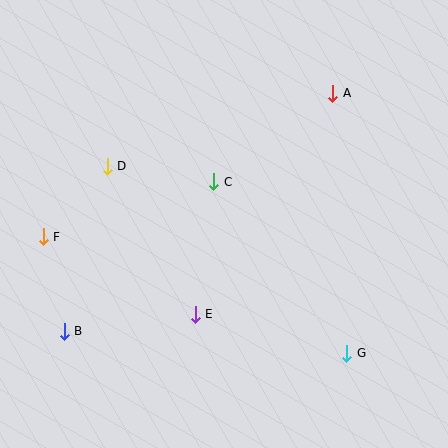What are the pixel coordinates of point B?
Point B is at (64, 331).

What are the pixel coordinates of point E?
Point E is at (195, 314).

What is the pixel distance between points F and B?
The distance between F and B is 97 pixels.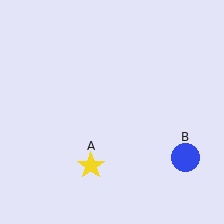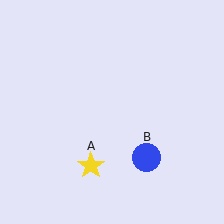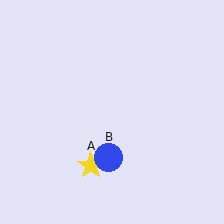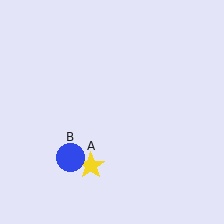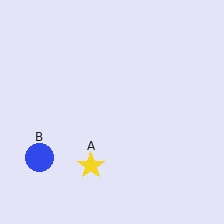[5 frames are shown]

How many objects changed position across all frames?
1 object changed position: blue circle (object B).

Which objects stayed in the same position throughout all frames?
Yellow star (object A) remained stationary.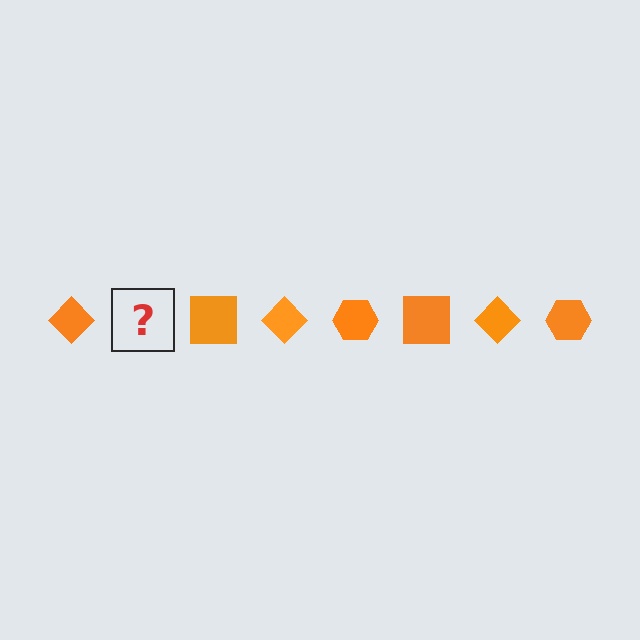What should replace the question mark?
The question mark should be replaced with an orange hexagon.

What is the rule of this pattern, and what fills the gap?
The rule is that the pattern cycles through diamond, hexagon, square shapes in orange. The gap should be filled with an orange hexagon.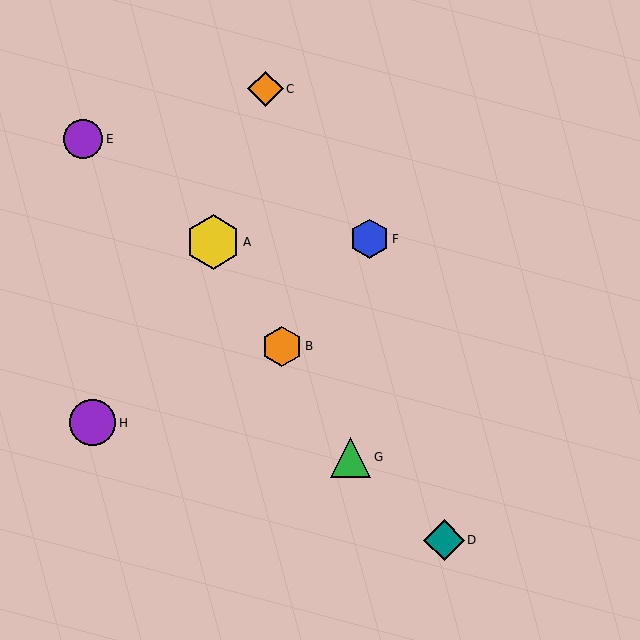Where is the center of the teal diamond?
The center of the teal diamond is at (444, 540).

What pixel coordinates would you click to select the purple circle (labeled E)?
Click at (83, 139) to select the purple circle E.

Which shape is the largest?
The yellow hexagon (labeled A) is the largest.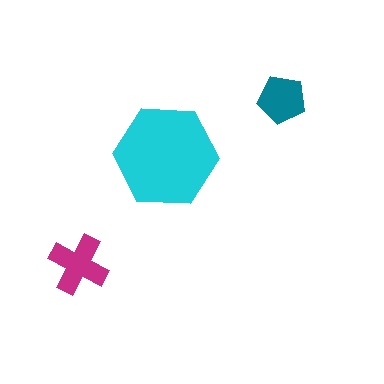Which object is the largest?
The cyan hexagon.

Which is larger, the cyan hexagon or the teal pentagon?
The cyan hexagon.